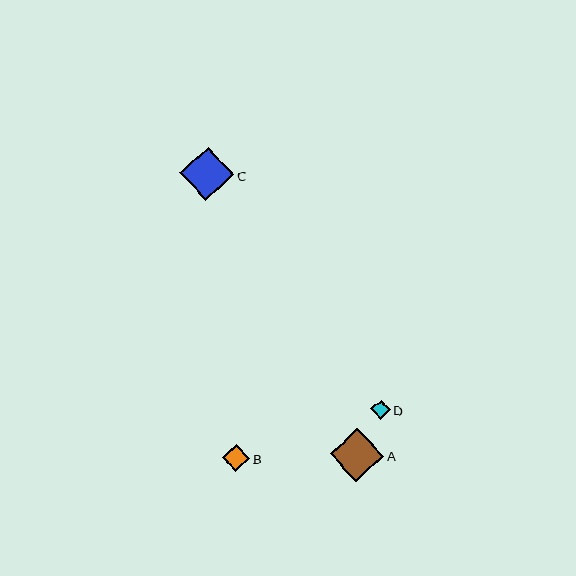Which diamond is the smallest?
Diamond D is the smallest with a size of approximately 19 pixels.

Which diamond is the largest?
Diamond C is the largest with a size of approximately 54 pixels.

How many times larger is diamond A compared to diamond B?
Diamond A is approximately 2.0 times the size of diamond B.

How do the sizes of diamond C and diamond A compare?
Diamond C and diamond A are approximately the same size.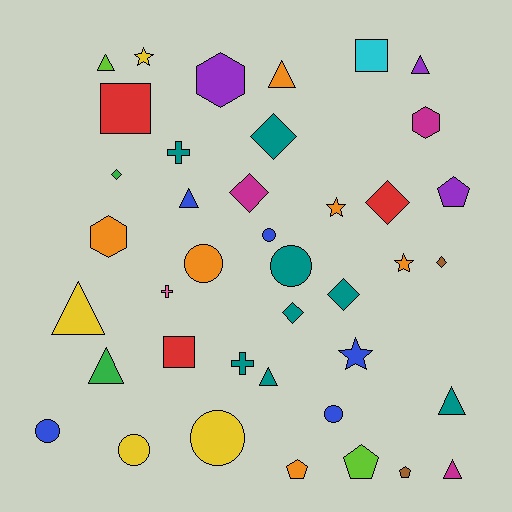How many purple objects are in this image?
There are 3 purple objects.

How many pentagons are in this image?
There are 4 pentagons.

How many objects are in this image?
There are 40 objects.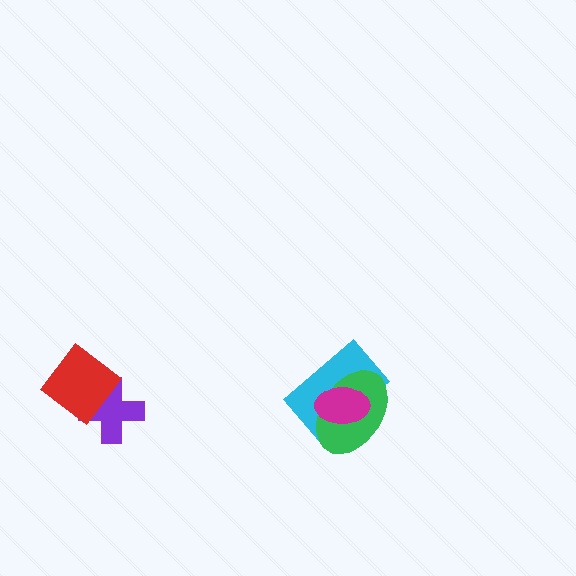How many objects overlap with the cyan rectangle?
2 objects overlap with the cyan rectangle.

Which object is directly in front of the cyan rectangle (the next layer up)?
The green ellipse is directly in front of the cyan rectangle.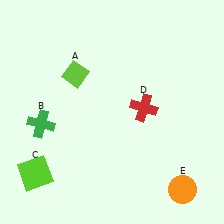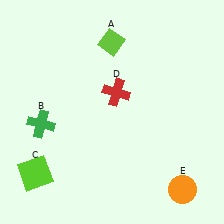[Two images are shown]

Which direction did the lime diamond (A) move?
The lime diamond (A) moved right.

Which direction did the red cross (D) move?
The red cross (D) moved left.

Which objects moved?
The objects that moved are: the lime diamond (A), the red cross (D).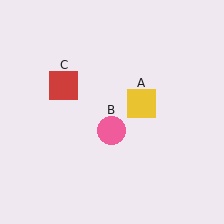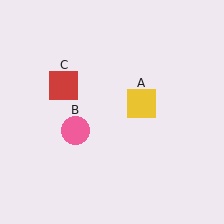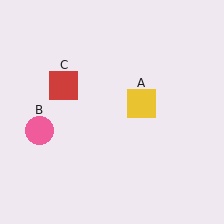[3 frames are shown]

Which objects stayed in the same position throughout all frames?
Yellow square (object A) and red square (object C) remained stationary.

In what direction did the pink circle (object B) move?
The pink circle (object B) moved left.